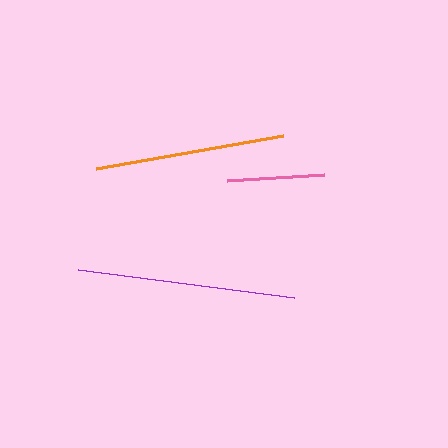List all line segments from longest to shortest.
From longest to shortest: purple, orange, pink.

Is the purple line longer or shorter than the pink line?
The purple line is longer than the pink line.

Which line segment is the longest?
The purple line is the longest at approximately 217 pixels.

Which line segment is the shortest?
The pink line is the shortest at approximately 97 pixels.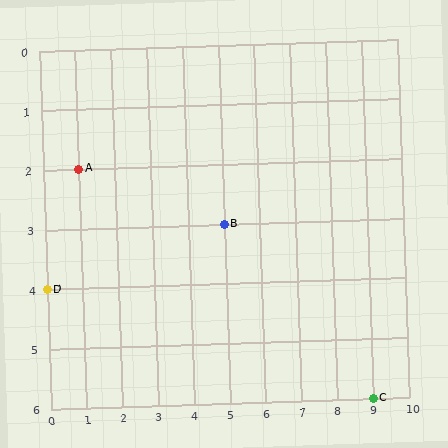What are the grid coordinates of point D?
Point D is at grid coordinates (0, 4).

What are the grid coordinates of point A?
Point A is at grid coordinates (1, 2).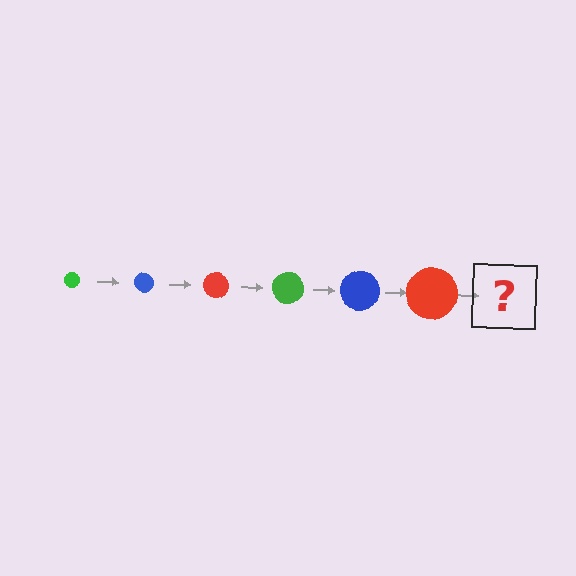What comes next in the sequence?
The next element should be a green circle, larger than the previous one.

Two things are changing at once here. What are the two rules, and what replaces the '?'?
The two rules are that the circle grows larger each step and the color cycles through green, blue, and red. The '?' should be a green circle, larger than the previous one.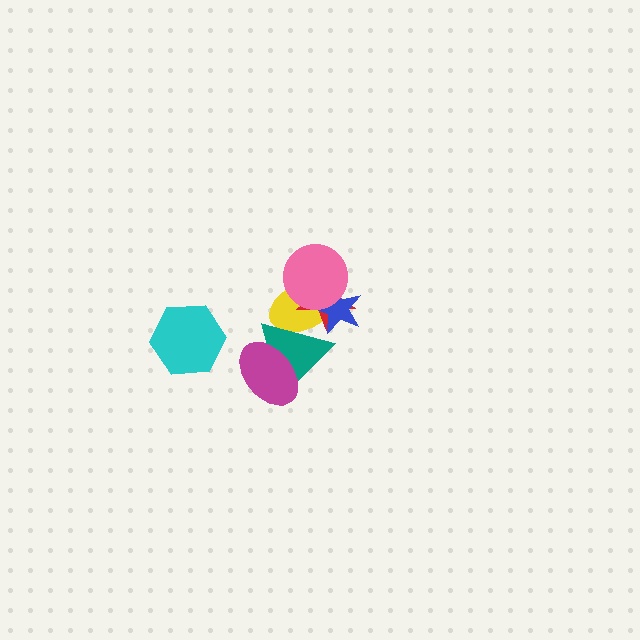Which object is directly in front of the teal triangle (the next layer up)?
The red star is directly in front of the teal triangle.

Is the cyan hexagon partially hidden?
No, no other shape covers it.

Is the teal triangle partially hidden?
Yes, it is partially covered by another shape.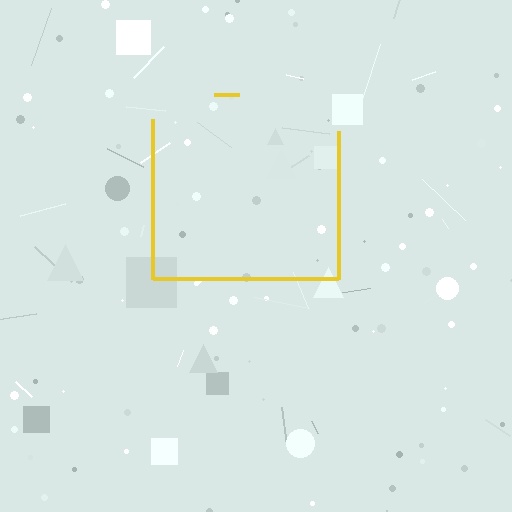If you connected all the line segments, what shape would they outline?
They would outline a square.